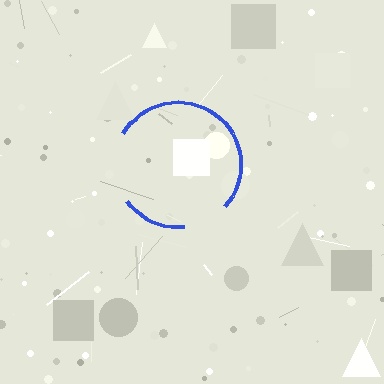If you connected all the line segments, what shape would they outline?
They would outline a circle.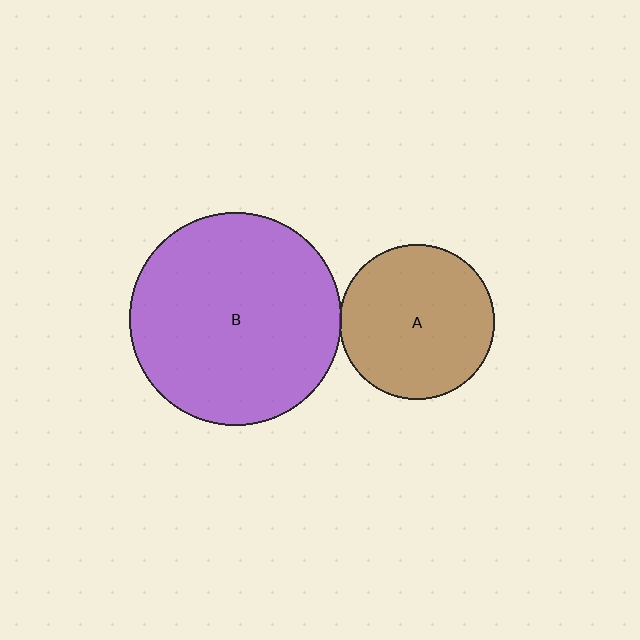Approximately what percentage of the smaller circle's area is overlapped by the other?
Approximately 5%.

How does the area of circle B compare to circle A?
Approximately 1.9 times.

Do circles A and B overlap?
Yes.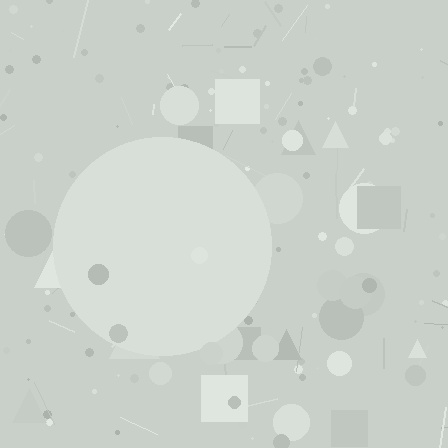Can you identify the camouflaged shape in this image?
The camouflaged shape is a circle.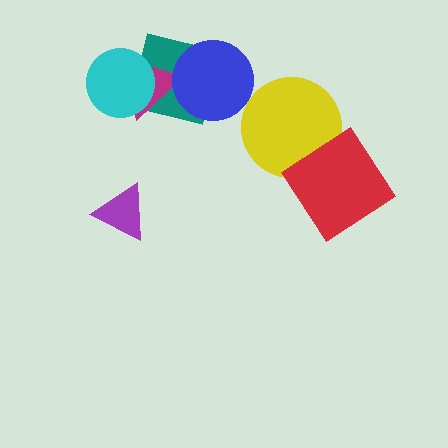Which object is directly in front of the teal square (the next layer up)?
The magenta triangle is directly in front of the teal square.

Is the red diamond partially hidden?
No, no other shape covers it.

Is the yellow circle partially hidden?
Yes, it is partially covered by another shape.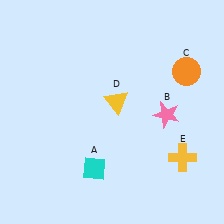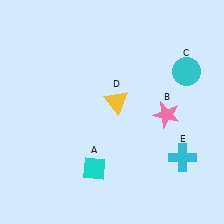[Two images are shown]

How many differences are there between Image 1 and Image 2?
There are 2 differences between the two images.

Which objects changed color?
C changed from orange to cyan. E changed from yellow to cyan.